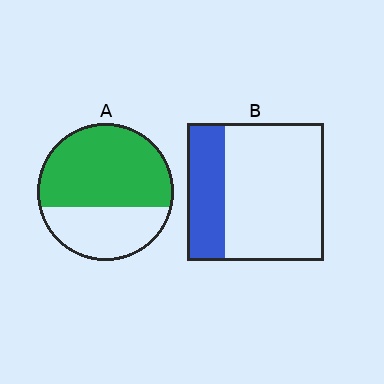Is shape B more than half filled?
No.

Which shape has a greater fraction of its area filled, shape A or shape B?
Shape A.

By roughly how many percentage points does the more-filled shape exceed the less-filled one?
By roughly 35 percentage points (A over B).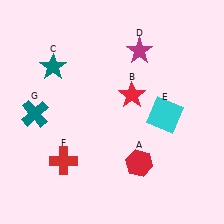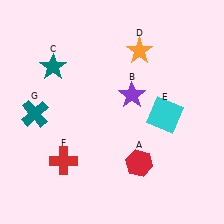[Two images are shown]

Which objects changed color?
B changed from red to purple. D changed from magenta to orange.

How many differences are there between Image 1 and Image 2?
There are 2 differences between the two images.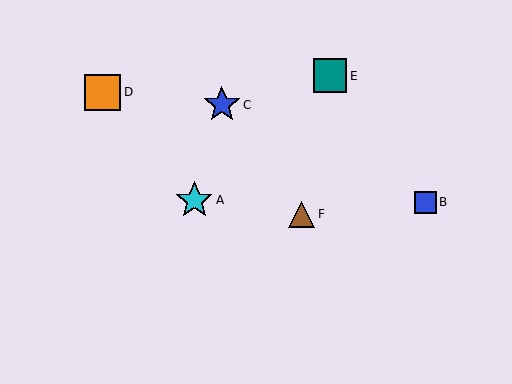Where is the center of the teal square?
The center of the teal square is at (330, 76).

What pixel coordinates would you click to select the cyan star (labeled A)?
Click at (194, 200) to select the cyan star A.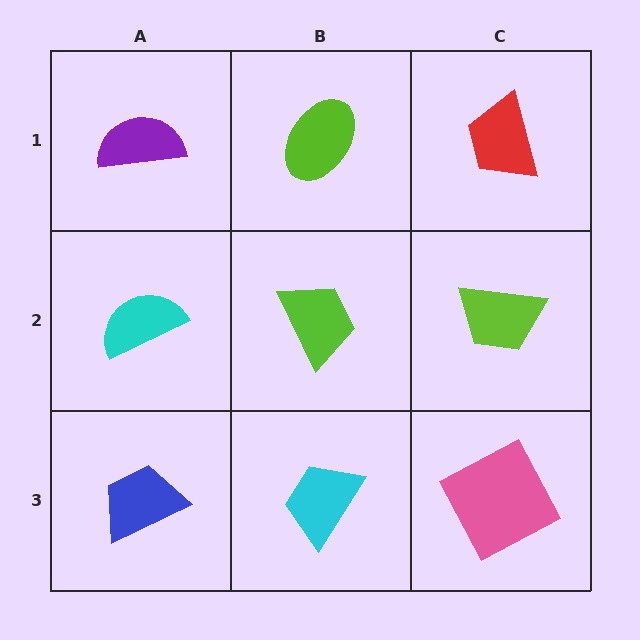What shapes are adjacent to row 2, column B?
A lime ellipse (row 1, column B), a cyan trapezoid (row 3, column B), a cyan semicircle (row 2, column A), a lime trapezoid (row 2, column C).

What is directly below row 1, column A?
A cyan semicircle.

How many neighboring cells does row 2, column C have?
3.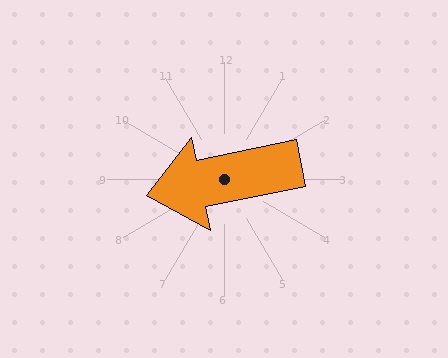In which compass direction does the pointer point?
West.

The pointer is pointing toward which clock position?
Roughly 9 o'clock.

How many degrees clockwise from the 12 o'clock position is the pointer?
Approximately 258 degrees.